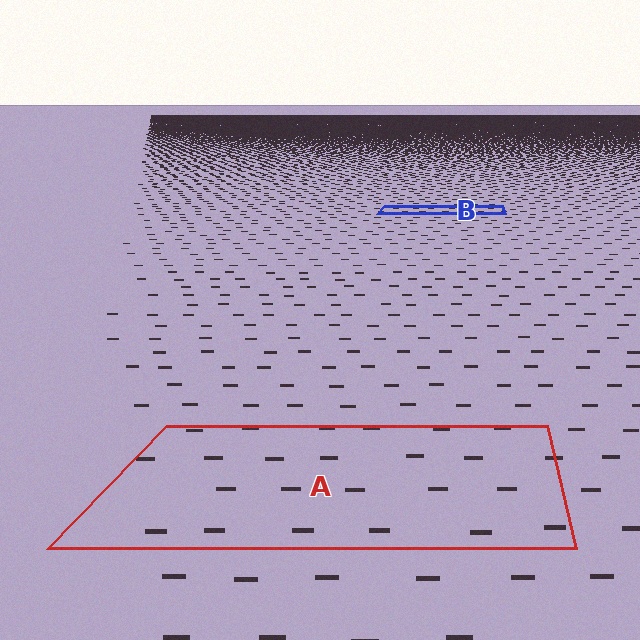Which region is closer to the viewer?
Region A is closer. The texture elements there are larger and more spread out.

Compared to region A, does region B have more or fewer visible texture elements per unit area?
Region B has more texture elements per unit area — they are packed more densely because it is farther away.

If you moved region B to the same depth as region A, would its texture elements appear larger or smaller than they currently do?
They would appear larger. At a closer depth, the same texture elements are projected at a bigger on-screen size.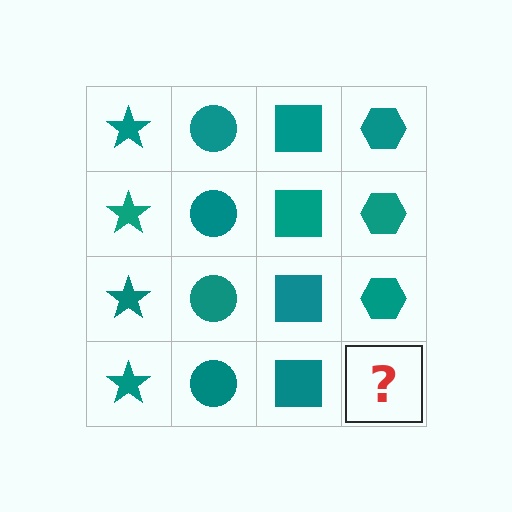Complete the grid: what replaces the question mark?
The question mark should be replaced with a teal hexagon.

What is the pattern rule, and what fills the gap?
The rule is that each column has a consistent shape. The gap should be filled with a teal hexagon.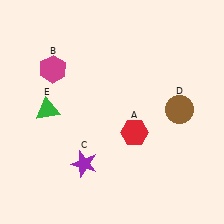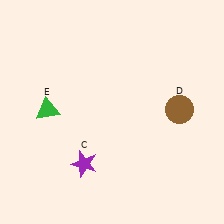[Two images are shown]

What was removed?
The magenta hexagon (B), the red hexagon (A) were removed in Image 2.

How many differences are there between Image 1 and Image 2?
There are 2 differences between the two images.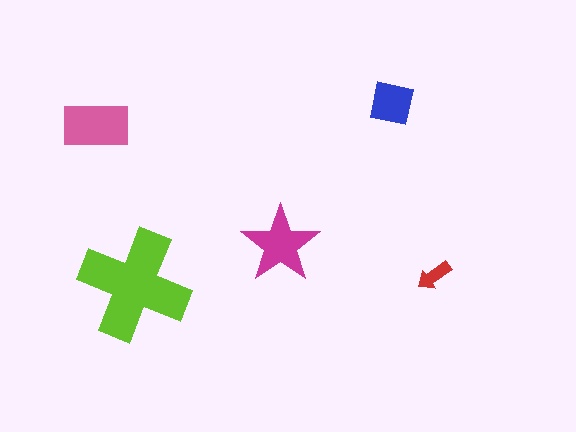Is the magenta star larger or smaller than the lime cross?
Smaller.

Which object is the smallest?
The red arrow.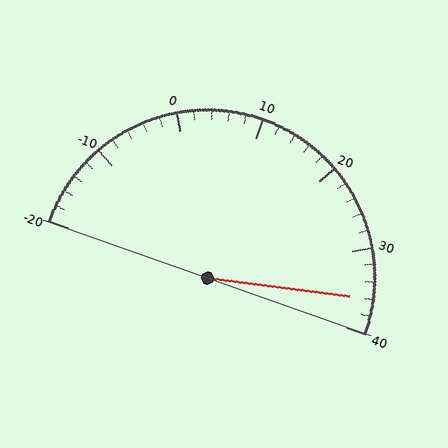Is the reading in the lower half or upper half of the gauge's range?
The reading is in the upper half of the range (-20 to 40).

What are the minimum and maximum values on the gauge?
The gauge ranges from -20 to 40.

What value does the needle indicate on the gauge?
The needle indicates approximately 36.